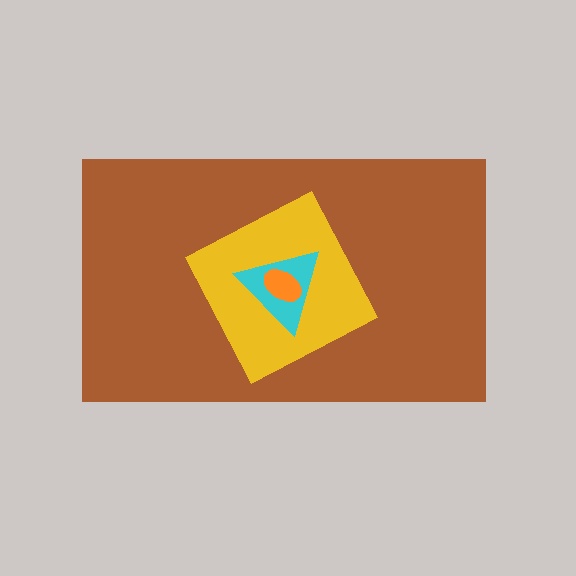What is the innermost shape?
The orange ellipse.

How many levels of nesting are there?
4.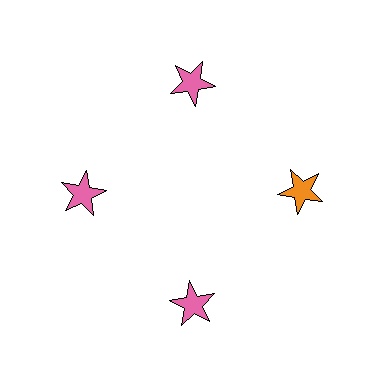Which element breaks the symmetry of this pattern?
The orange star at roughly the 3 o'clock position breaks the symmetry. All other shapes are pink stars.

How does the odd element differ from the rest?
It has a different color: orange instead of pink.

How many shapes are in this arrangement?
There are 4 shapes arranged in a ring pattern.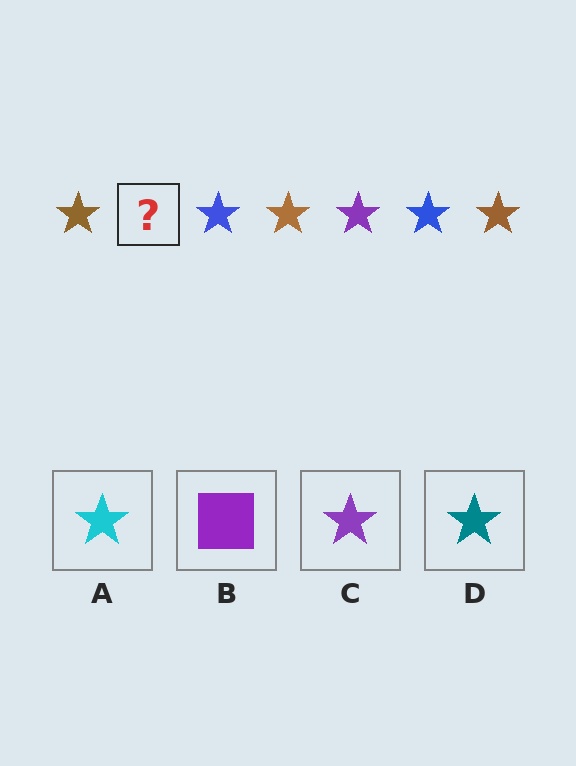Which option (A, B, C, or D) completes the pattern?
C.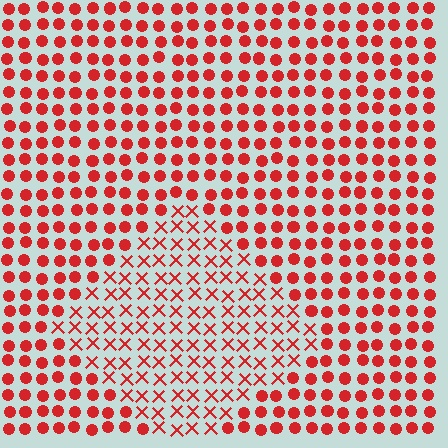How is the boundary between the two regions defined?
The boundary is defined by a change in element shape: X marks inside vs. circles outside. All elements share the same color and spacing.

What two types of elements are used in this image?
The image uses X marks inside the diamond region and circles outside it.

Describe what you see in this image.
The image is filled with small red elements arranged in a uniform grid. A diamond-shaped region contains X marks, while the surrounding area contains circles. The boundary is defined purely by the change in element shape.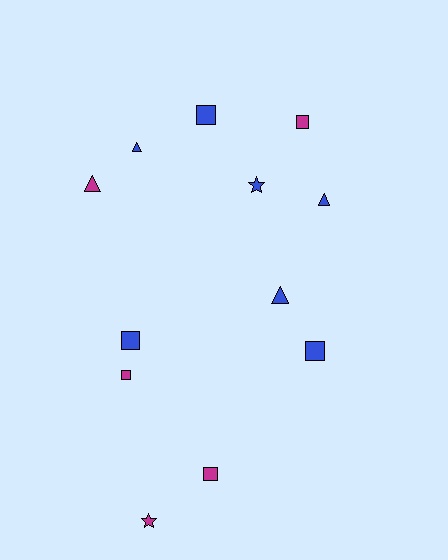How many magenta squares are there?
There are 3 magenta squares.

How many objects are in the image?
There are 12 objects.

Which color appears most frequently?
Blue, with 7 objects.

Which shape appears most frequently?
Square, with 6 objects.